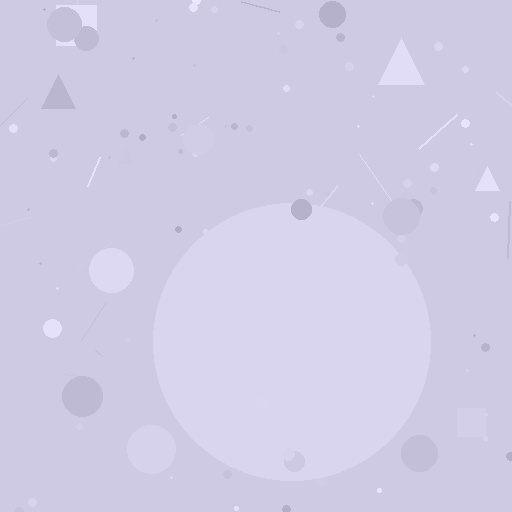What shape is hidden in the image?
A circle is hidden in the image.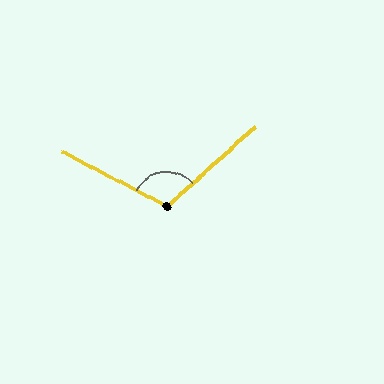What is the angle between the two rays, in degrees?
Approximately 110 degrees.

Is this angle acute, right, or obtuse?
It is obtuse.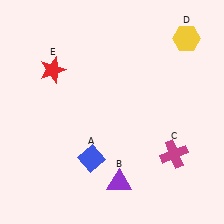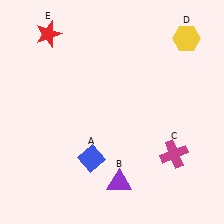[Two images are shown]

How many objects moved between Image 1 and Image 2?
1 object moved between the two images.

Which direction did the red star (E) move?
The red star (E) moved up.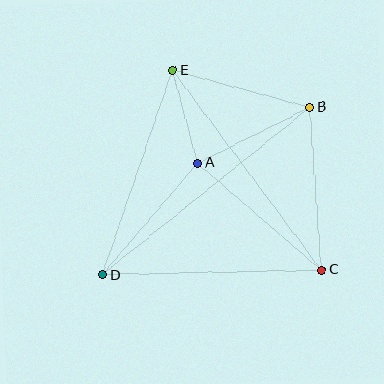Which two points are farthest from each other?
Points B and D are farthest from each other.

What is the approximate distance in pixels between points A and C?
The distance between A and C is approximately 163 pixels.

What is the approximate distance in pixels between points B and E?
The distance between B and E is approximately 142 pixels.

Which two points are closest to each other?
Points A and E are closest to each other.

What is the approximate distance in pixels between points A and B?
The distance between A and B is approximately 125 pixels.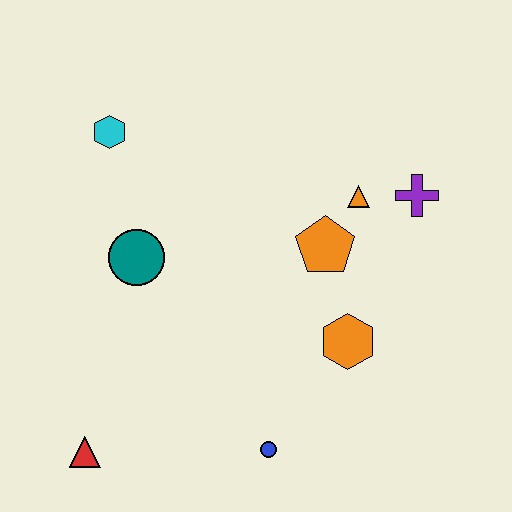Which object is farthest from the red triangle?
The purple cross is farthest from the red triangle.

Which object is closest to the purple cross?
The orange triangle is closest to the purple cross.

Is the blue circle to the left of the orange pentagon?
Yes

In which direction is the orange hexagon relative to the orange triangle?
The orange hexagon is below the orange triangle.